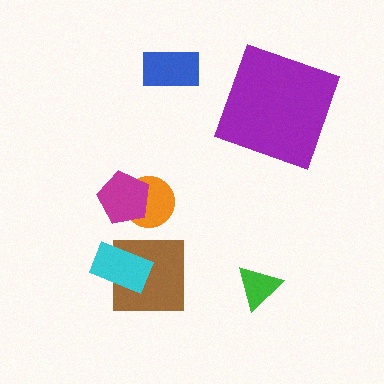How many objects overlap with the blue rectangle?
0 objects overlap with the blue rectangle.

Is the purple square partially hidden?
No, no other shape covers it.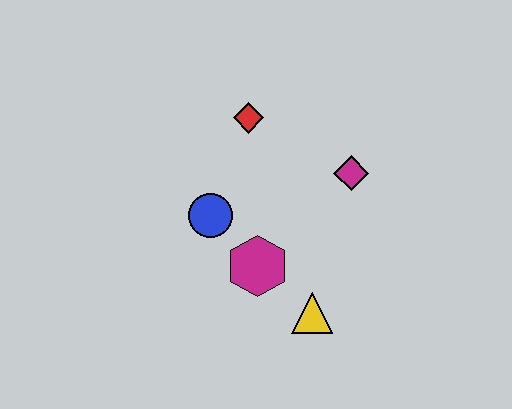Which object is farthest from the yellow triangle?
The red diamond is farthest from the yellow triangle.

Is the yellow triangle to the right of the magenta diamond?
No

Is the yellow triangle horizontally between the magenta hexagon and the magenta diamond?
Yes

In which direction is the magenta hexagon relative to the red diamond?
The magenta hexagon is below the red diamond.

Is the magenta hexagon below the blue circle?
Yes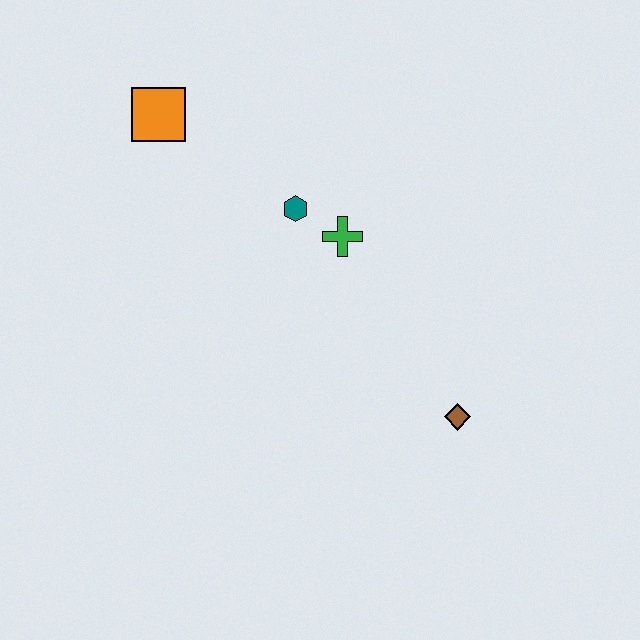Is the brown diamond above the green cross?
No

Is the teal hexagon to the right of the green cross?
No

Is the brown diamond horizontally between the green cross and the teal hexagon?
No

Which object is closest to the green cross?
The teal hexagon is closest to the green cross.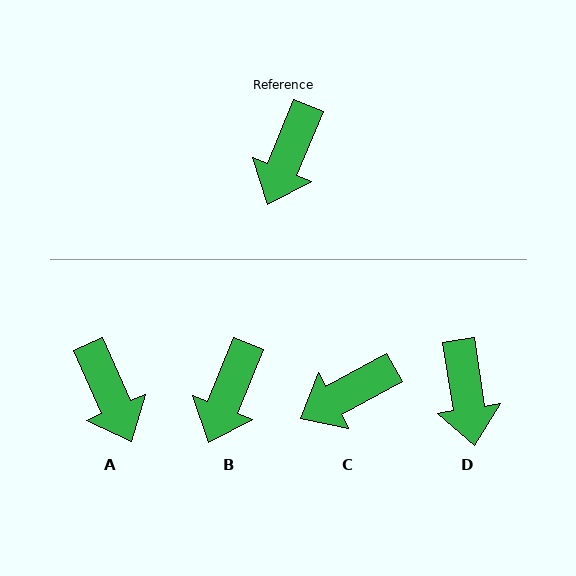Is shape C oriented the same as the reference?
No, it is off by about 39 degrees.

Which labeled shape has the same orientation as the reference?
B.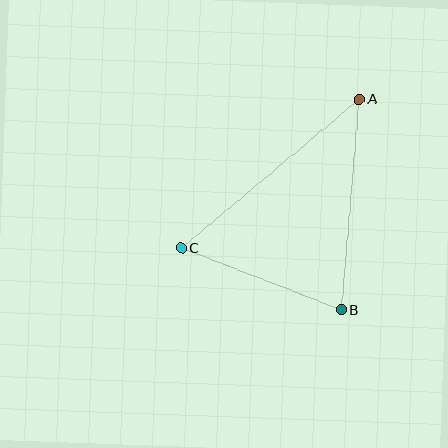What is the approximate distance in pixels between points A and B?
The distance between A and B is approximately 212 pixels.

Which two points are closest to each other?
Points B and C are closest to each other.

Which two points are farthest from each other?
Points A and C are farthest from each other.